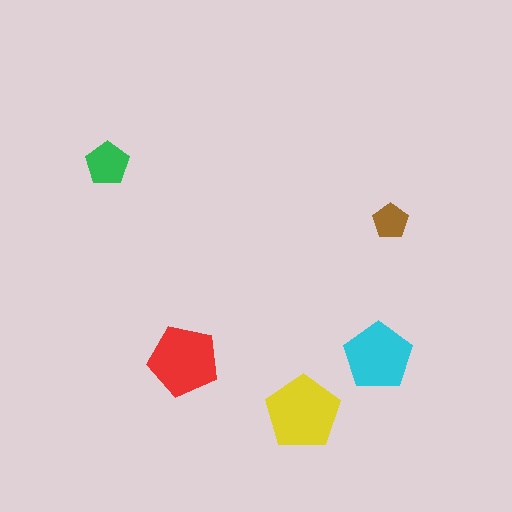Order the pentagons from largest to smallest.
the yellow one, the red one, the cyan one, the green one, the brown one.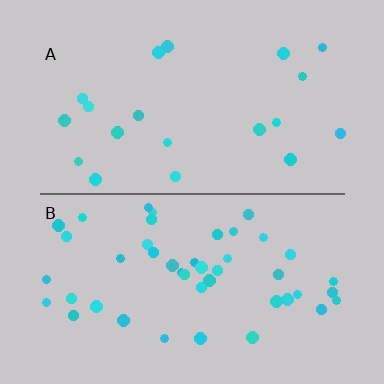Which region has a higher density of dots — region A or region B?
B (the bottom).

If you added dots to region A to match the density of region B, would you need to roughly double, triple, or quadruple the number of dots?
Approximately double.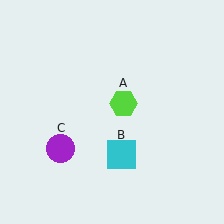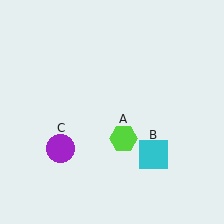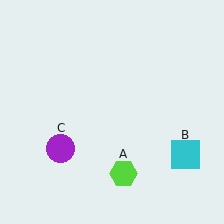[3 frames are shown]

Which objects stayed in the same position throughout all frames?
Purple circle (object C) remained stationary.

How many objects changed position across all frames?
2 objects changed position: lime hexagon (object A), cyan square (object B).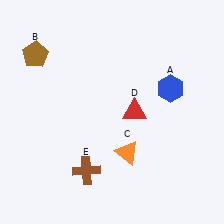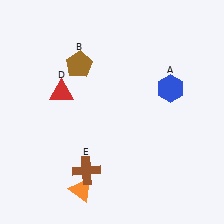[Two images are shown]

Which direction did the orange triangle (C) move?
The orange triangle (C) moved left.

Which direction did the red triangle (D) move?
The red triangle (D) moved left.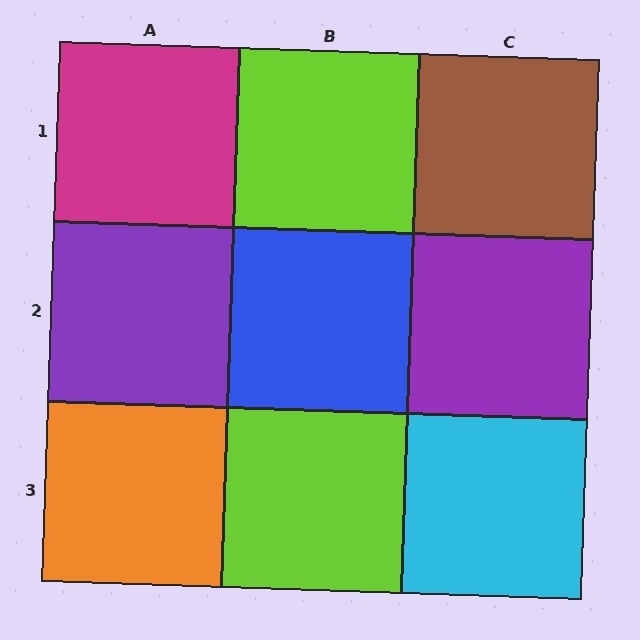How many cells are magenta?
1 cell is magenta.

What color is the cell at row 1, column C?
Brown.